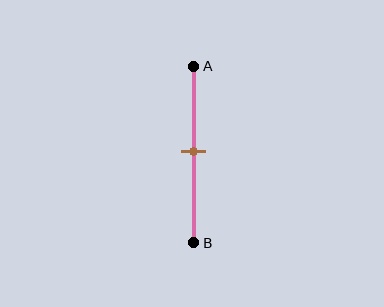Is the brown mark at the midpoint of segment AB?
Yes, the mark is approximately at the midpoint.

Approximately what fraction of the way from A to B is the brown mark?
The brown mark is approximately 50% of the way from A to B.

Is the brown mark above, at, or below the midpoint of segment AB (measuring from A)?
The brown mark is approximately at the midpoint of segment AB.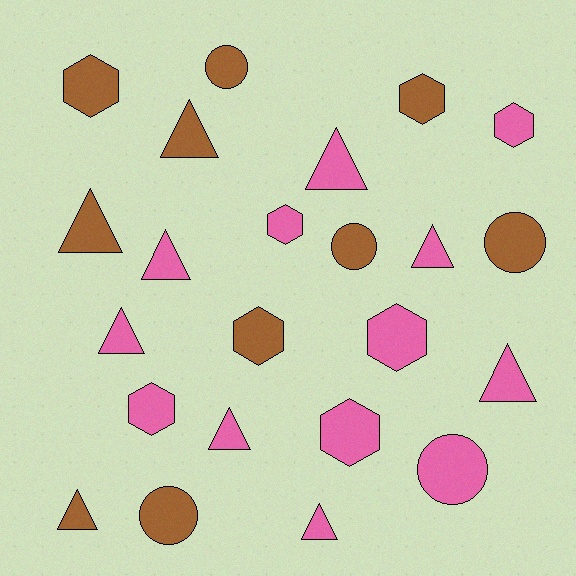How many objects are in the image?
There are 23 objects.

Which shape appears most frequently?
Triangle, with 10 objects.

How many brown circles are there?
There are 4 brown circles.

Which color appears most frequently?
Pink, with 13 objects.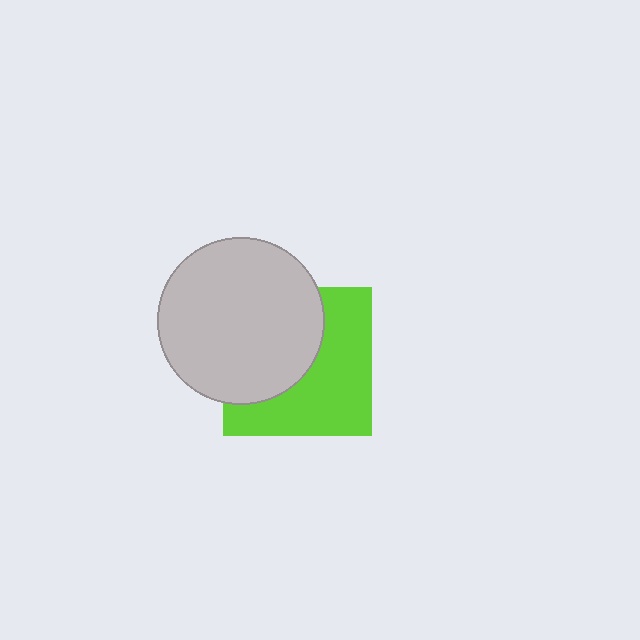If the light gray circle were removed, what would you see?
You would see the complete lime square.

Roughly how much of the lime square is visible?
About half of it is visible (roughly 53%).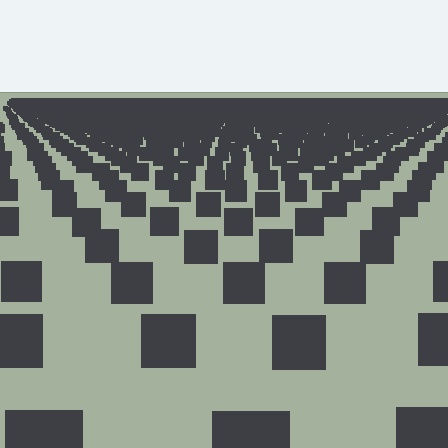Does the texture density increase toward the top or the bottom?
Density increases toward the top.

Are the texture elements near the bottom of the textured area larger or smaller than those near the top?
Larger. Near the bottom, elements are closer to the viewer and appear at a bigger on-screen size.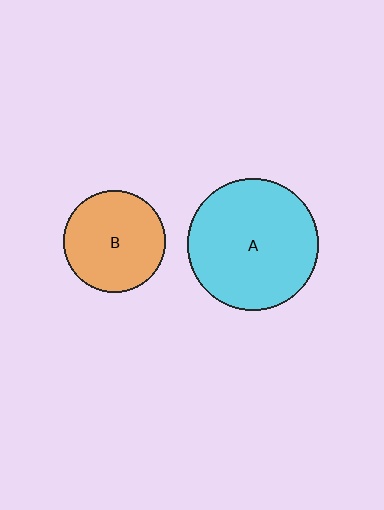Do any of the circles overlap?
No, none of the circles overlap.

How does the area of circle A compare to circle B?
Approximately 1.7 times.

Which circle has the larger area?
Circle A (cyan).